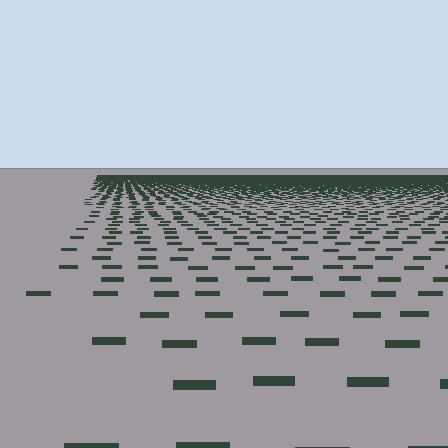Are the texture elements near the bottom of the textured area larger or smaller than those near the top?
Larger. Near the bottom, elements are closer to the viewer and appear at a bigger on-screen size.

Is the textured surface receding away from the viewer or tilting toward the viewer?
The surface is receding away from the viewer. Texture elements get smaller and denser toward the top.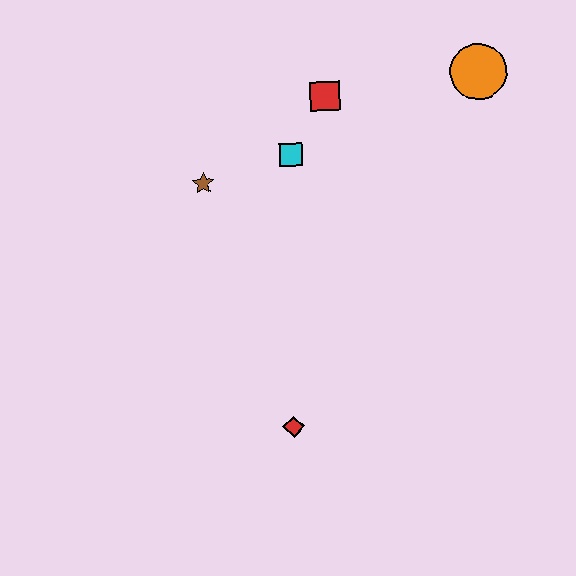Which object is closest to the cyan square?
The red square is closest to the cyan square.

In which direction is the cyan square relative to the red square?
The cyan square is below the red square.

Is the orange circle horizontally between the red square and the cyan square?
No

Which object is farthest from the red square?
The red diamond is farthest from the red square.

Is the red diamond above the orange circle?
No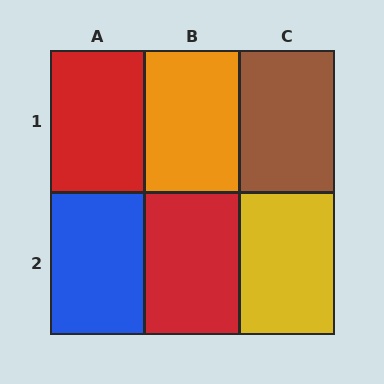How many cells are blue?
1 cell is blue.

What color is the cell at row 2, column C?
Yellow.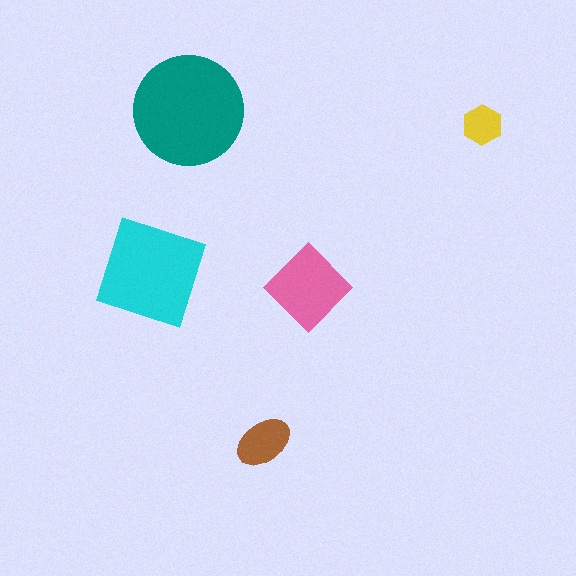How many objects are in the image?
There are 5 objects in the image.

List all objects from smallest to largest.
The yellow hexagon, the brown ellipse, the pink diamond, the cyan square, the teal circle.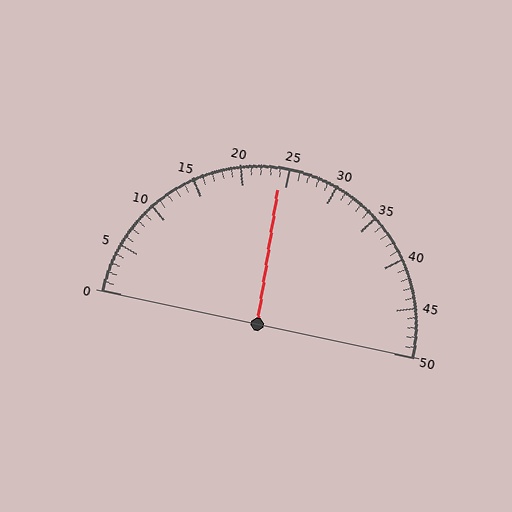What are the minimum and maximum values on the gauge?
The gauge ranges from 0 to 50.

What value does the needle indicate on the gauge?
The needle indicates approximately 24.